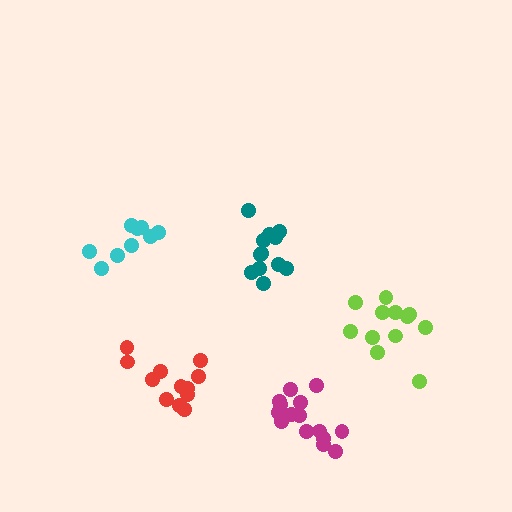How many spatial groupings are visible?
There are 5 spatial groupings.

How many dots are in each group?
Group 1: 12 dots, Group 2: 9 dots, Group 3: 15 dots, Group 4: 12 dots, Group 5: 12 dots (60 total).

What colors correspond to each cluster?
The clusters are colored: teal, cyan, magenta, red, lime.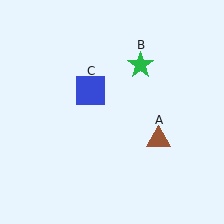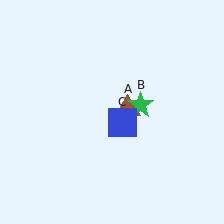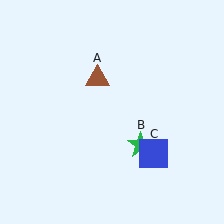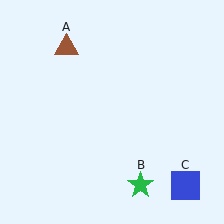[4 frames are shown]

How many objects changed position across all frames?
3 objects changed position: brown triangle (object A), green star (object B), blue square (object C).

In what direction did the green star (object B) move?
The green star (object B) moved down.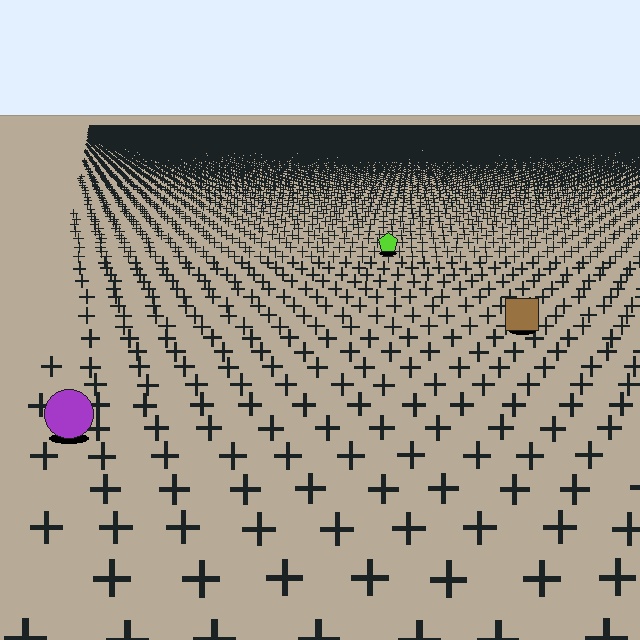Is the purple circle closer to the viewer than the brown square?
Yes. The purple circle is closer — you can tell from the texture gradient: the ground texture is coarser near it.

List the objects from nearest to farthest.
From nearest to farthest: the purple circle, the brown square, the lime pentagon.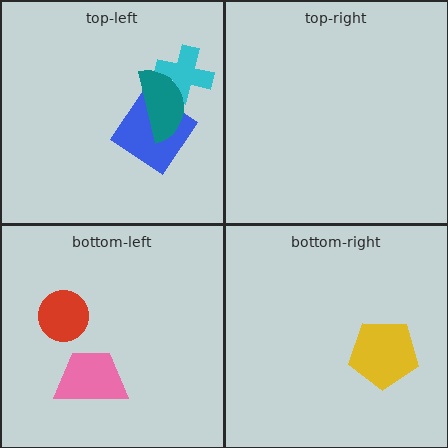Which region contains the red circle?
The bottom-left region.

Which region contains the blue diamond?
The top-left region.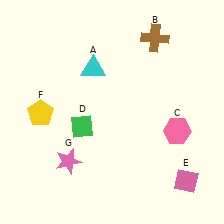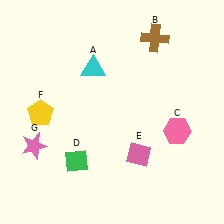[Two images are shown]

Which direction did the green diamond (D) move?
The green diamond (D) moved down.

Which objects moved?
The objects that moved are: the green diamond (D), the pink diamond (E), the pink star (G).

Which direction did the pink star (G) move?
The pink star (G) moved left.